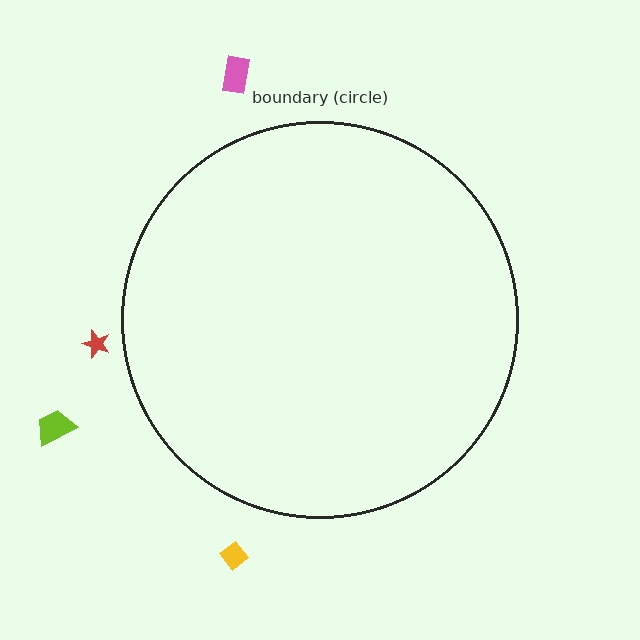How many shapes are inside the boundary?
0 inside, 4 outside.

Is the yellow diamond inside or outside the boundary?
Outside.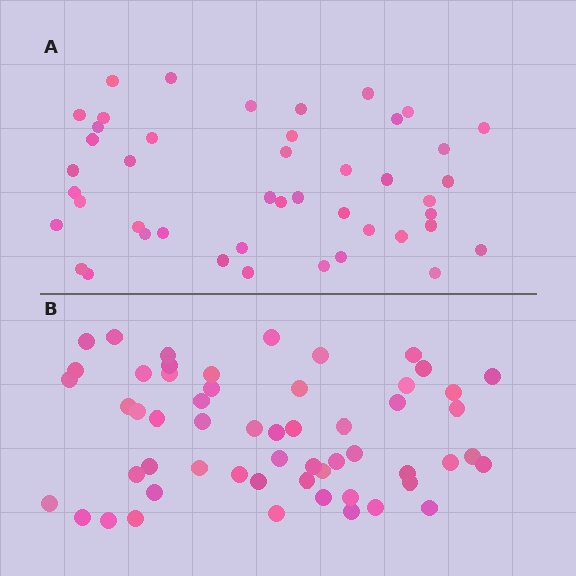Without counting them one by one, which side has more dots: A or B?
Region B (the bottom region) has more dots.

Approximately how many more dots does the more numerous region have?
Region B has roughly 12 or so more dots than region A.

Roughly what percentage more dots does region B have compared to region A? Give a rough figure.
About 25% more.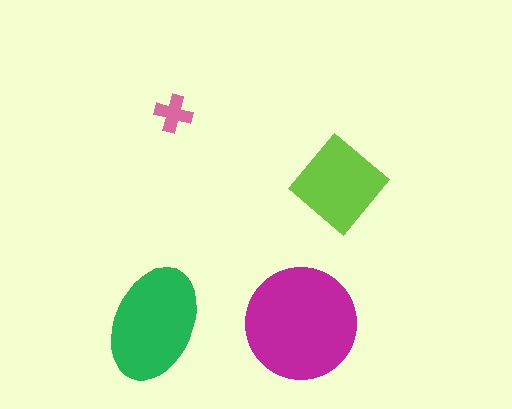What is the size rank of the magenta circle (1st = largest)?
1st.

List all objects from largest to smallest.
The magenta circle, the green ellipse, the lime diamond, the pink cross.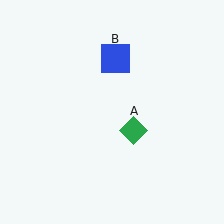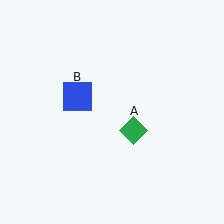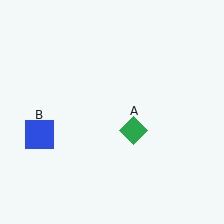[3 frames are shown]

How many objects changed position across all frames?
1 object changed position: blue square (object B).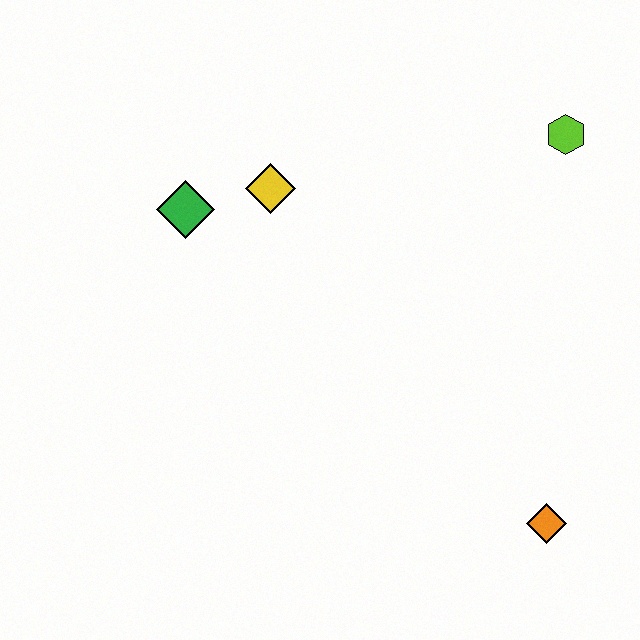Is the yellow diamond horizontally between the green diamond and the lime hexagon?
Yes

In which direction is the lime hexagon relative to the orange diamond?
The lime hexagon is above the orange diamond.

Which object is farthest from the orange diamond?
The green diamond is farthest from the orange diamond.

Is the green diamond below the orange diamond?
No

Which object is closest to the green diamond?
The yellow diamond is closest to the green diamond.